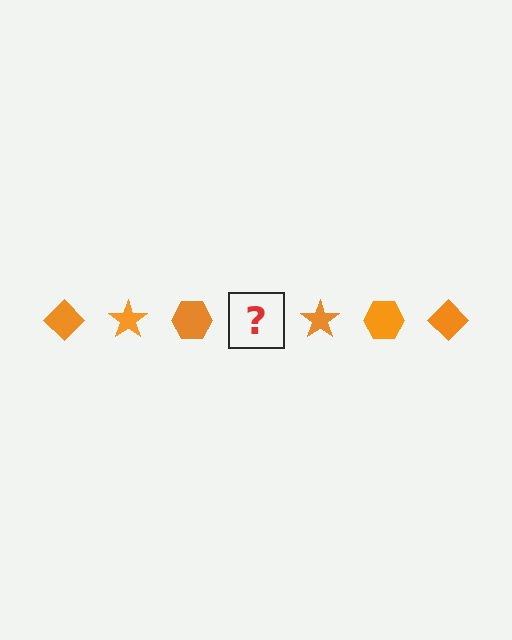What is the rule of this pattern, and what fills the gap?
The rule is that the pattern cycles through diamond, star, hexagon shapes in orange. The gap should be filled with an orange diamond.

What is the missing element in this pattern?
The missing element is an orange diamond.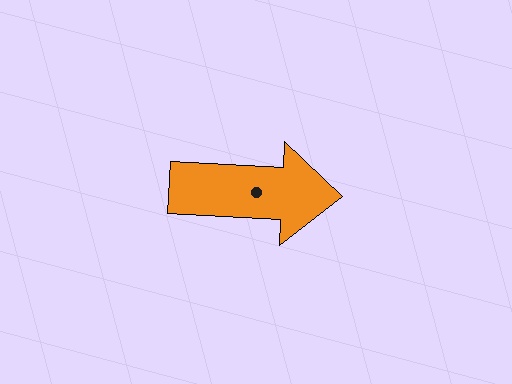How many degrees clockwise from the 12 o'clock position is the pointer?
Approximately 93 degrees.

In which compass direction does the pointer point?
East.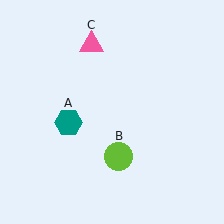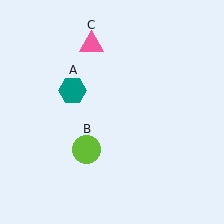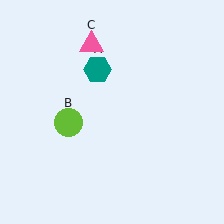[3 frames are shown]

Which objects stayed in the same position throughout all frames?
Pink triangle (object C) remained stationary.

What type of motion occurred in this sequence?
The teal hexagon (object A), lime circle (object B) rotated clockwise around the center of the scene.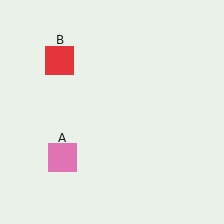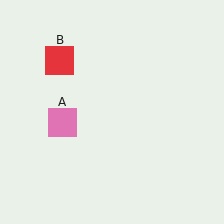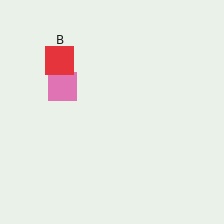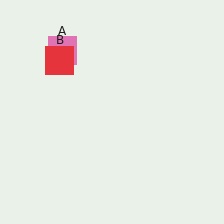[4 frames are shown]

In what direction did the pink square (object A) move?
The pink square (object A) moved up.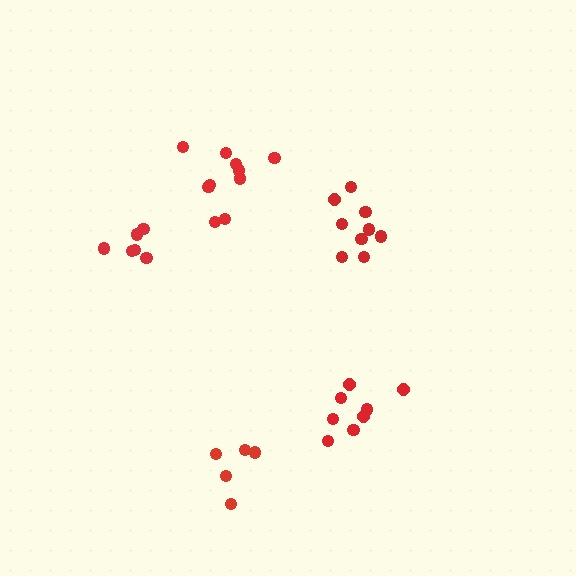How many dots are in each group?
Group 1: 8 dots, Group 2: 10 dots, Group 3: 5 dots, Group 4: 9 dots, Group 5: 6 dots (38 total).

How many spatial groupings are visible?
There are 5 spatial groupings.